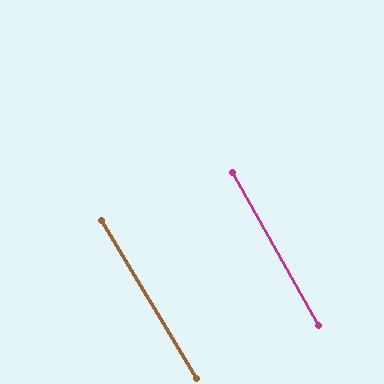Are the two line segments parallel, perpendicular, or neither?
Parallel — their directions differ by only 1.4°.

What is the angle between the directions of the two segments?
Approximately 1 degree.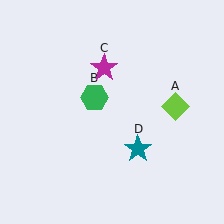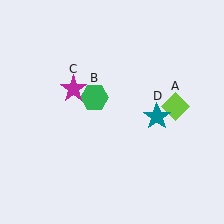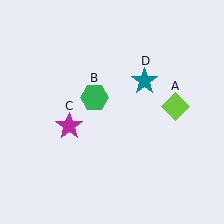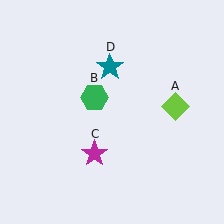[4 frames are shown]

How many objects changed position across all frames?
2 objects changed position: magenta star (object C), teal star (object D).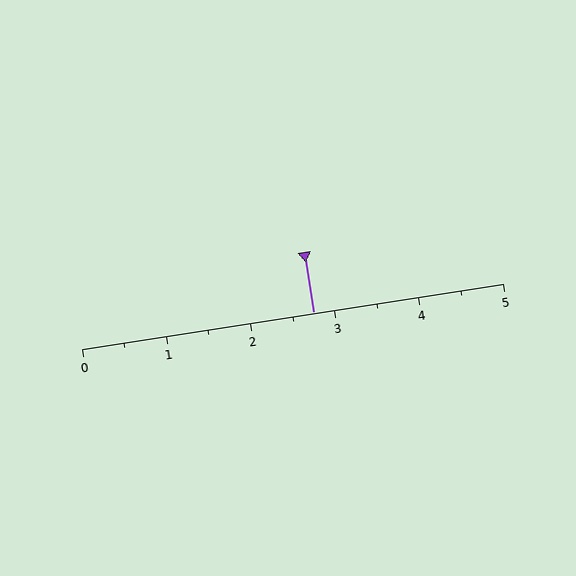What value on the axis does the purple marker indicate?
The marker indicates approximately 2.8.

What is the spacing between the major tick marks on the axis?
The major ticks are spaced 1 apart.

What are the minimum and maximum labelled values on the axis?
The axis runs from 0 to 5.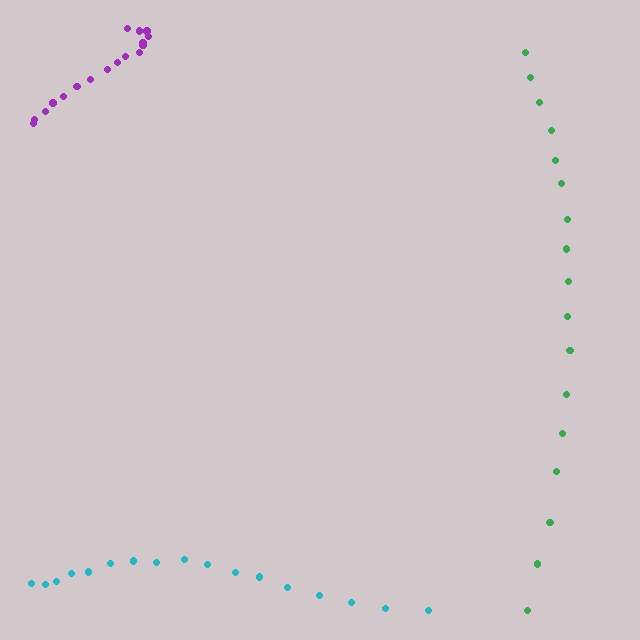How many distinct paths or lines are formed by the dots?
There are 3 distinct paths.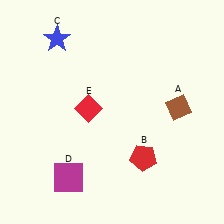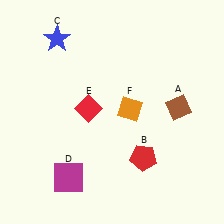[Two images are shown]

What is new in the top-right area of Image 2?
An orange diamond (F) was added in the top-right area of Image 2.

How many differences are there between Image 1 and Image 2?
There is 1 difference between the two images.